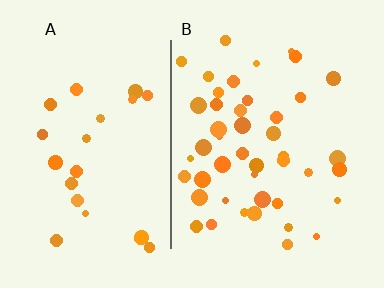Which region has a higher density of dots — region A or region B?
B (the right).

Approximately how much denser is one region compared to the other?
Approximately 1.9× — region B over region A.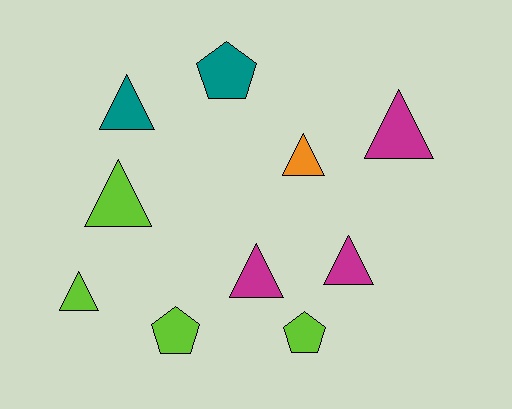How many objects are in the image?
There are 10 objects.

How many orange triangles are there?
There is 1 orange triangle.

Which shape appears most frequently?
Triangle, with 7 objects.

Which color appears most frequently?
Lime, with 4 objects.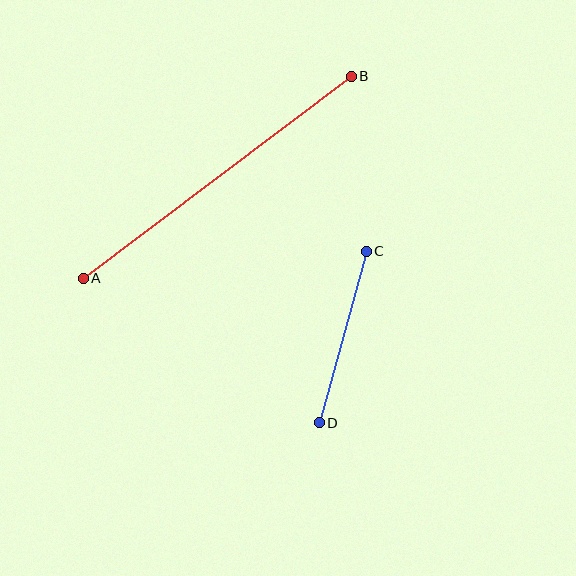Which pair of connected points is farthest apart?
Points A and B are farthest apart.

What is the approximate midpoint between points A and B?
The midpoint is at approximately (217, 177) pixels.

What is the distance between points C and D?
The distance is approximately 178 pixels.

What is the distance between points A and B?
The distance is approximately 335 pixels.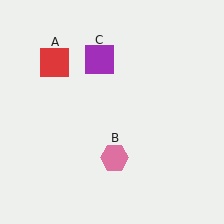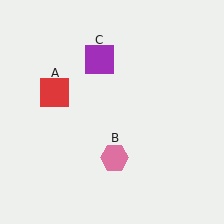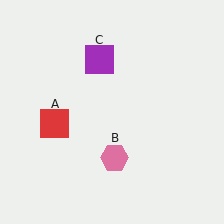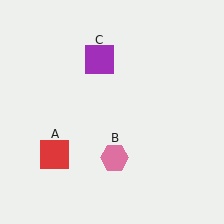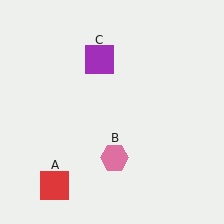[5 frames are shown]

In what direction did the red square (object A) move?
The red square (object A) moved down.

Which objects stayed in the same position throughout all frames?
Pink hexagon (object B) and purple square (object C) remained stationary.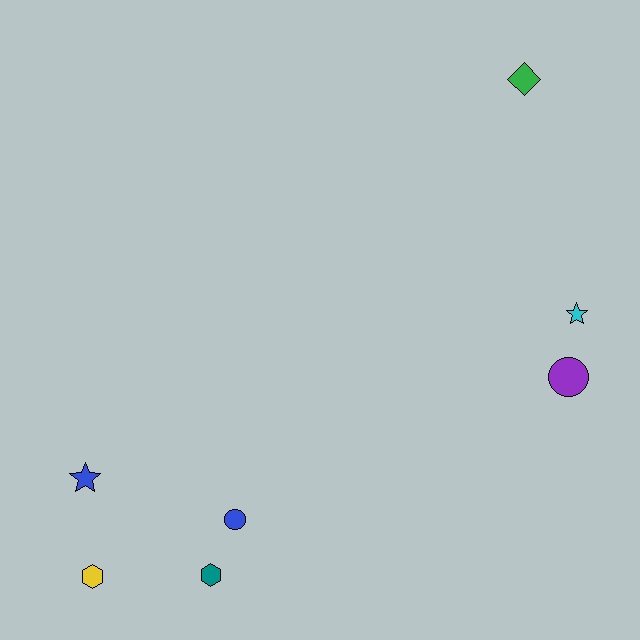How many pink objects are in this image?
There are no pink objects.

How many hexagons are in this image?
There are 2 hexagons.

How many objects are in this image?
There are 7 objects.